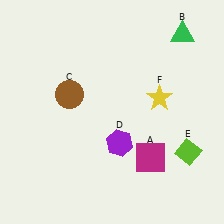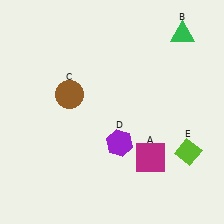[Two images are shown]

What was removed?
The yellow star (F) was removed in Image 2.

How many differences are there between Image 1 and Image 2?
There is 1 difference between the two images.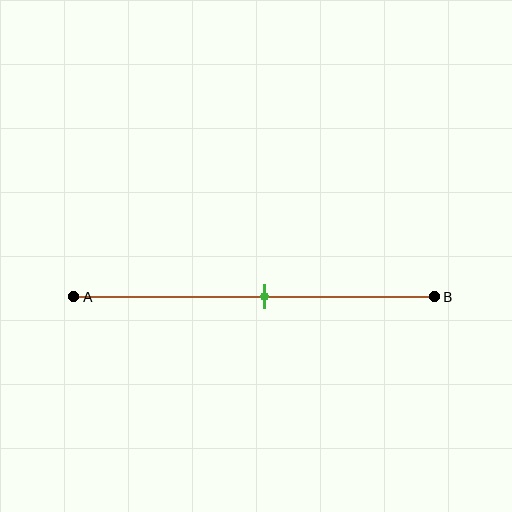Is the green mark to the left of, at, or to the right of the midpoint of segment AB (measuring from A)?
The green mark is approximately at the midpoint of segment AB.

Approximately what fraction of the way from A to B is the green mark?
The green mark is approximately 55% of the way from A to B.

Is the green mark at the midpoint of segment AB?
Yes, the mark is approximately at the midpoint.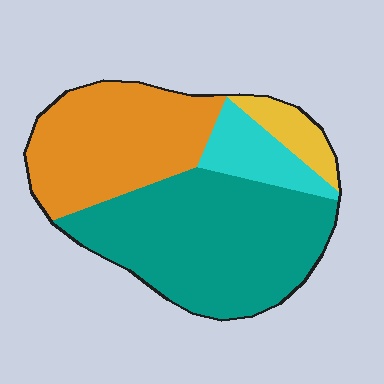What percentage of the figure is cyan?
Cyan covers about 10% of the figure.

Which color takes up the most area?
Teal, at roughly 50%.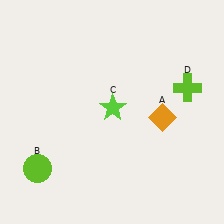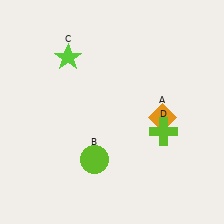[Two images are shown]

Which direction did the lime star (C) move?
The lime star (C) moved up.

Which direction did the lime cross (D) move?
The lime cross (D) moved down.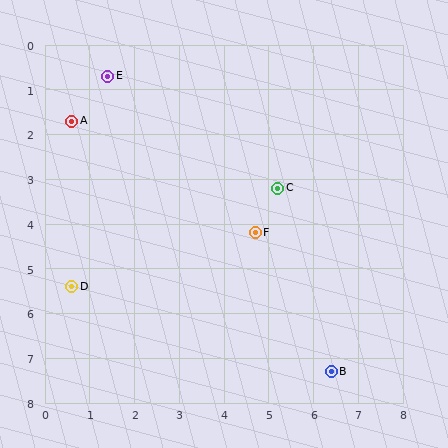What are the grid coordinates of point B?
Point B is at approximately (6.4, 7.3).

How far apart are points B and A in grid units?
Points B and A are about 8.1 grid units apart.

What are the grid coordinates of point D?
Point D is at approximately (0.6, 5.4).